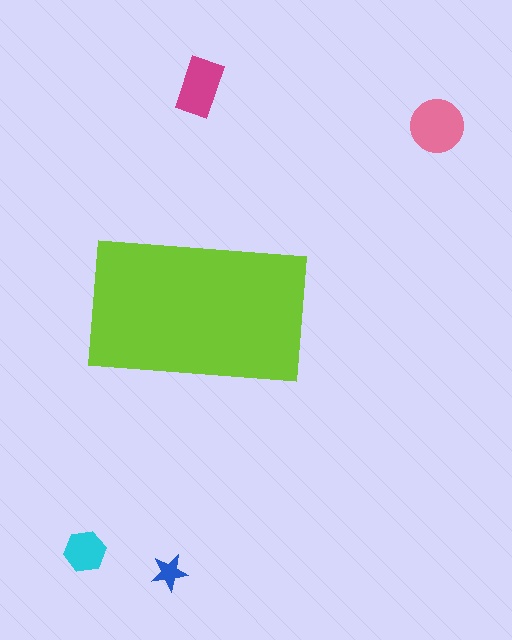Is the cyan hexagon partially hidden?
No, the cyan hexagon is fully visible.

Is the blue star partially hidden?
No, the blue star is fully visible.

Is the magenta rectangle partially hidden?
No, the magenta rectangle is fully visible.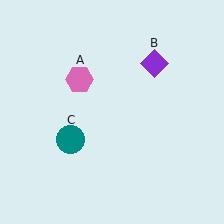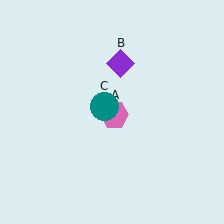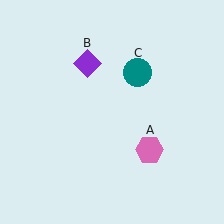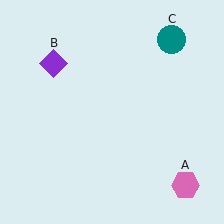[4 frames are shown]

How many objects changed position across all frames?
3 objects changed position: pink hexagon (object A), purple diamond (object B), teal circle (object C).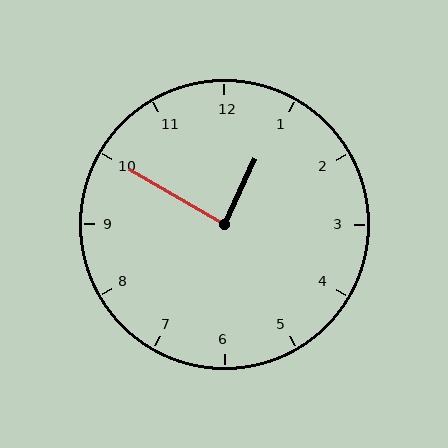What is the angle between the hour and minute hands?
Approximately 85 degrees.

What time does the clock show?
12:50.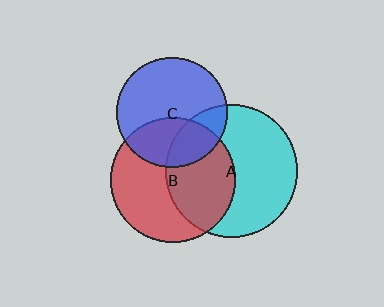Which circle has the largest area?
Circle A (cyan).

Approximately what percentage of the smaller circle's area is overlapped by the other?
Approximately 35%.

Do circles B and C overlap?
Yes.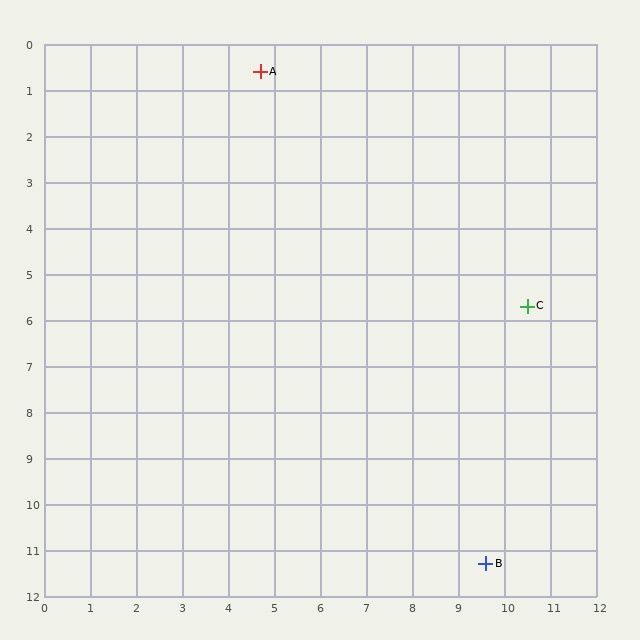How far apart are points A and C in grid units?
Points A and C are about 7.7 grid units apart.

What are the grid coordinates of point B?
Point B is at approximately (9.6, 11.3).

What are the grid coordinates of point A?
Point A is at approximately (4.7, 0.6).